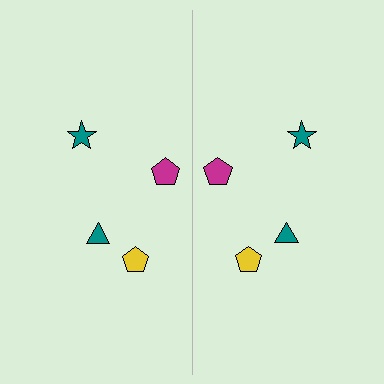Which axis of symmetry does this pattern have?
The pattern has a vertical axis of symmetry running through the center of the image.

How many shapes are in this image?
There are 8 shapes in this image.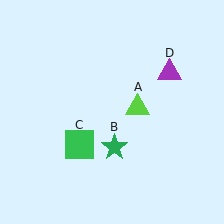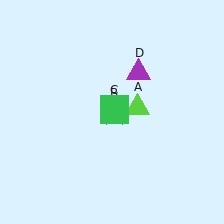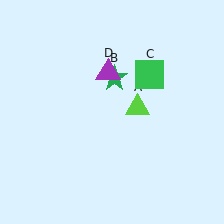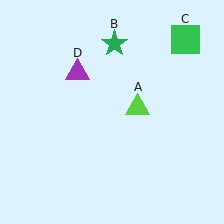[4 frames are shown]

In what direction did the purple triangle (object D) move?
The purple triangle (object D) moved left.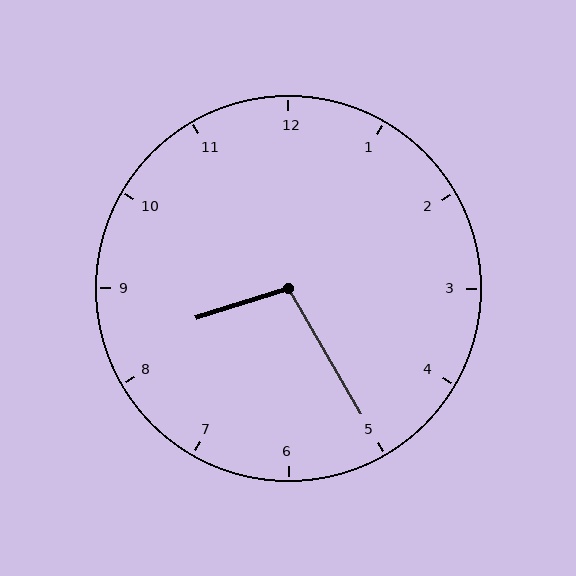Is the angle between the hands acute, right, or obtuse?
It is obtuse.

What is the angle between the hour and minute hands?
Approximately 102 degrees.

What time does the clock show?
8:25.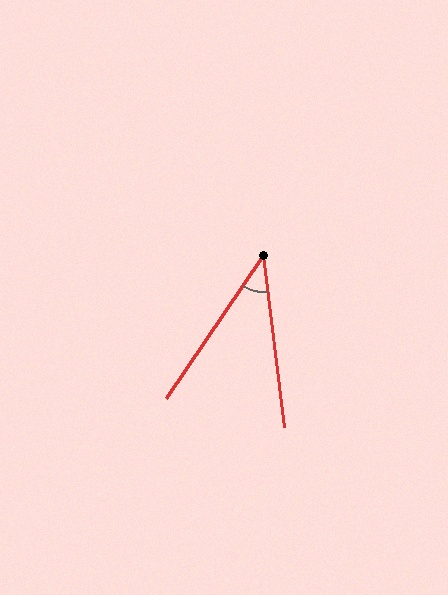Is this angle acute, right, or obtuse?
It is acute.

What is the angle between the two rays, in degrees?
Approximately 41 degrees.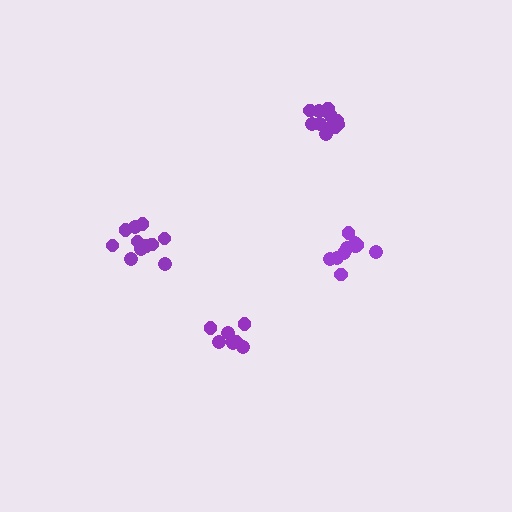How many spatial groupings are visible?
There are 4 spatial groupings.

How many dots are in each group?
Group 1: 10 dots, Group 2: 8 dots, Group 3: 11 dots, Group 4: 14 dots (43 total).